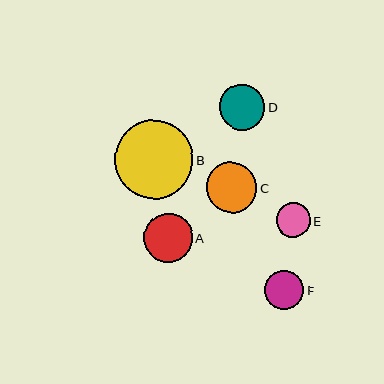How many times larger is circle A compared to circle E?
Circle A is approximately 1.4 times the size of circle E.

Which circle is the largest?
Circle B is the largest with a size of approximately 79 pixels.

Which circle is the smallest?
Circle E is the smallest with a size of approximately 34 pixels.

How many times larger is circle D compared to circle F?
Circle D is approximately 1.2 times the size of circle F.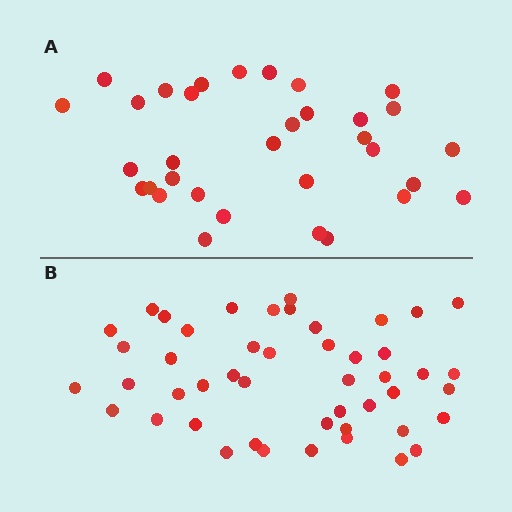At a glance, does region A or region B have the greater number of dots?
Region B (the bottom region) has more dots.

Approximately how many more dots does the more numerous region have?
Region B has approximately 15 more dots than region A.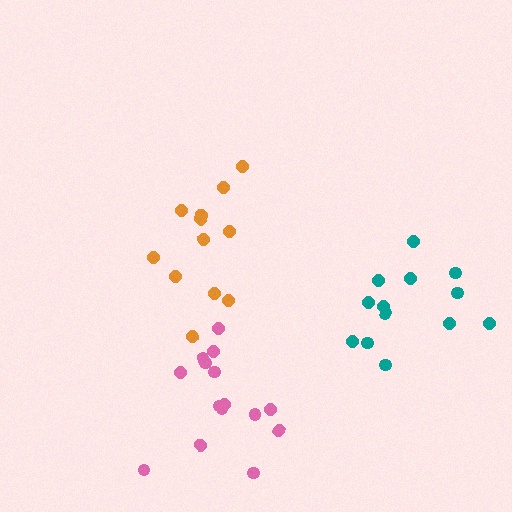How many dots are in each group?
Group 1: 12 dots, Group 2: 13 dots, Group 3: 15 dots (40 total).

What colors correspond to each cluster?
The clusters are colored: orange, teal, pink.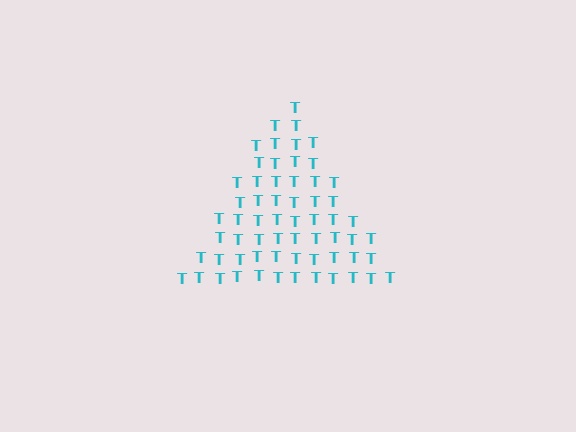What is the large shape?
The large shape is a triangle.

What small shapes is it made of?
It is made of small letter T's.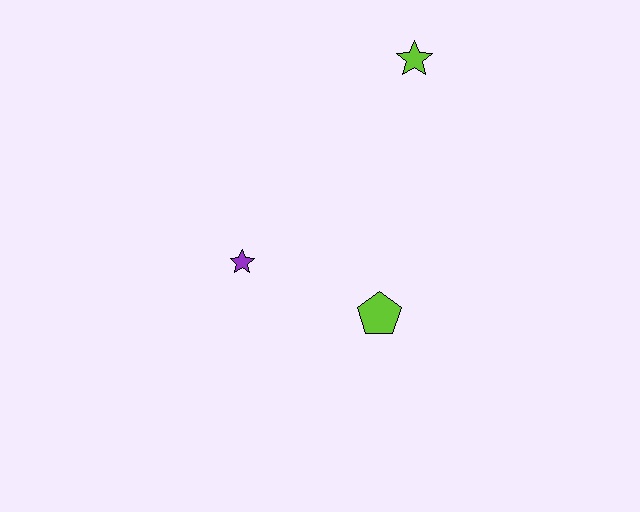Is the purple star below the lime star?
Yes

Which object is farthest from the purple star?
The lime star is farthest from the purple star.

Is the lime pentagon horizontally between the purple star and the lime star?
Yes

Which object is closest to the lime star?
The lime pentagon is closest to the lime star.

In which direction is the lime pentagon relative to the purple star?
The lime pentagon is to the right of the purple star.